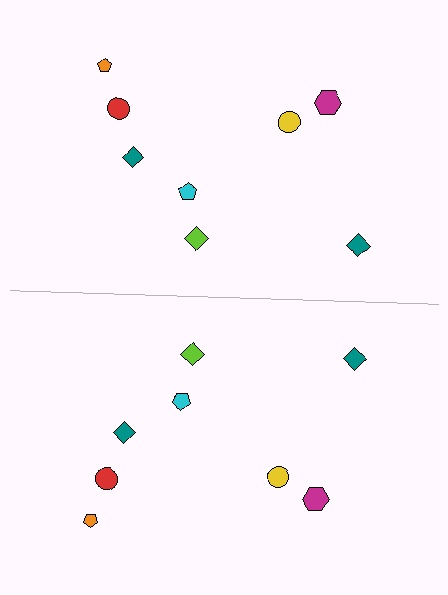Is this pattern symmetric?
Yes, this pattern has bilateral (reflection) symmetry.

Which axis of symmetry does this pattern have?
The pattern has a horizontal axis of symmetry running through the center of the image.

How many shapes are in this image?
There are 16 shapes in this image.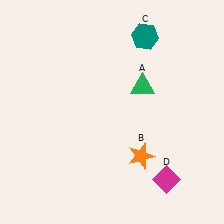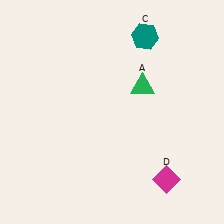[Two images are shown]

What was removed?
The orange star (B) was removed in Image 2.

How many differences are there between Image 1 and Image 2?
There is 1 difference between the two images.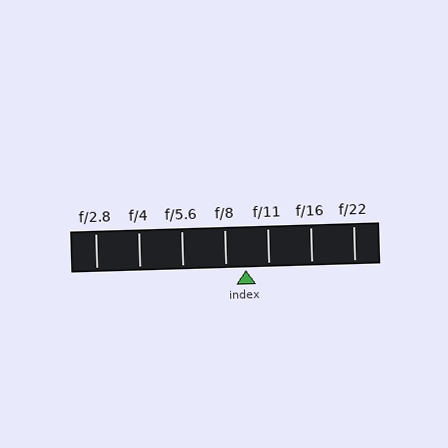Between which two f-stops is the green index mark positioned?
The index mark is between f/8 and f/11.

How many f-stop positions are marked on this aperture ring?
There are 7 f-stop positions marked.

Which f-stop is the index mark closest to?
The index mark is closest to f/8.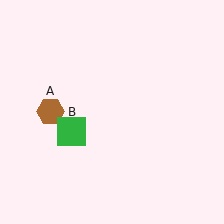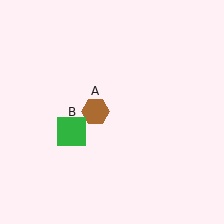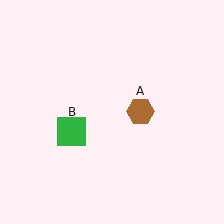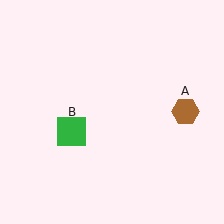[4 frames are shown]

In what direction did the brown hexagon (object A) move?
The brown hexagon (object A) moved right.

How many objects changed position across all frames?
1 object changed position: brown hexagon (object A).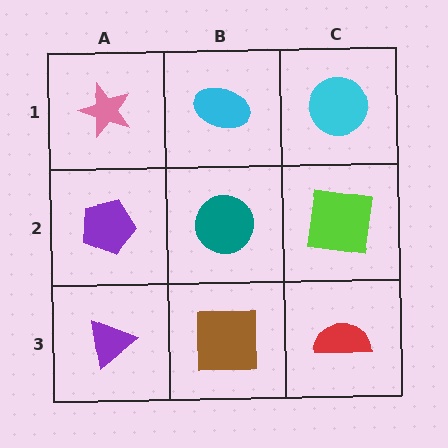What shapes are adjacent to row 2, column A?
A pink star (row 1, column A), a purple triangle (row 3, column A), a teal circle (row 2, column B).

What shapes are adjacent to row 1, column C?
A lime square (row 2, column C), a cyan ellipse (row 1, column B).